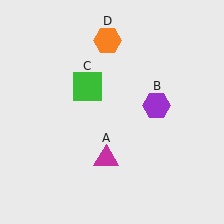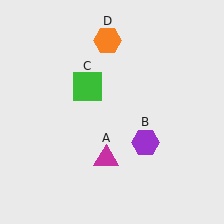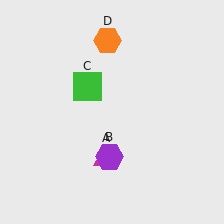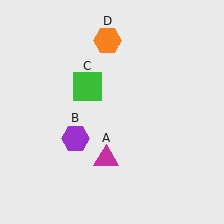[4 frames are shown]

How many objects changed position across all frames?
1 object changed position: purple hexagon (object B).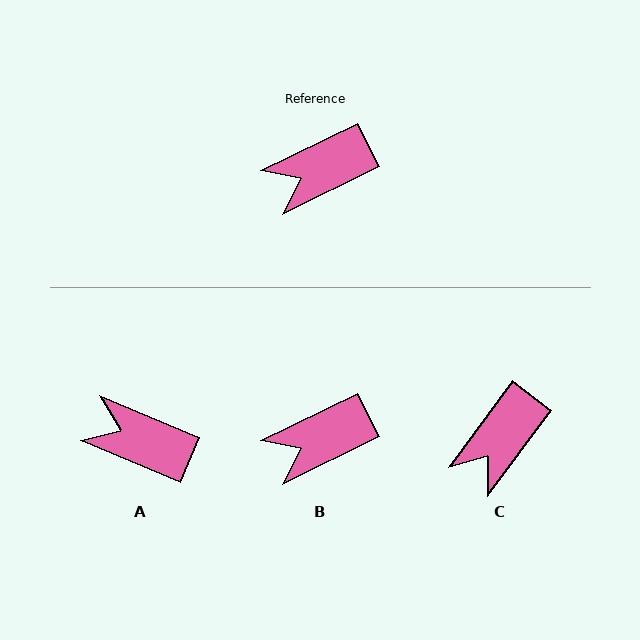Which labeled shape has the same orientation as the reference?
B.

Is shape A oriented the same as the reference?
No, it is off by about 49 degrees.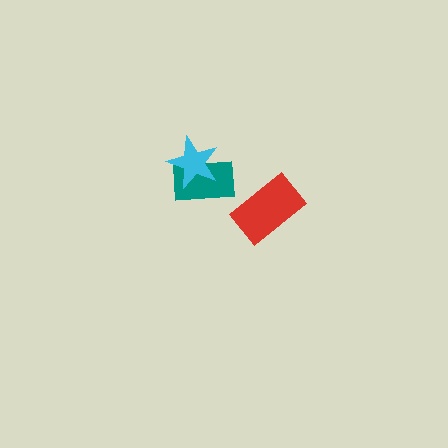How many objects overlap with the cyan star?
1 object overlaps with the cyan star.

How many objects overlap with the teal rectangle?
1 object overlaps with the teal rectangle.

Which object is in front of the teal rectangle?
The cyan star is in front of the teal rectangle.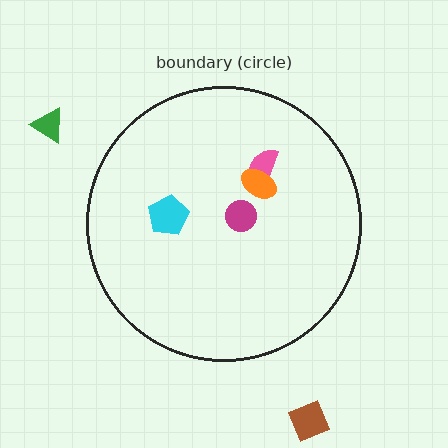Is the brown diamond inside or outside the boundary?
Outside.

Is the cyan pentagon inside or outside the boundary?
Inside.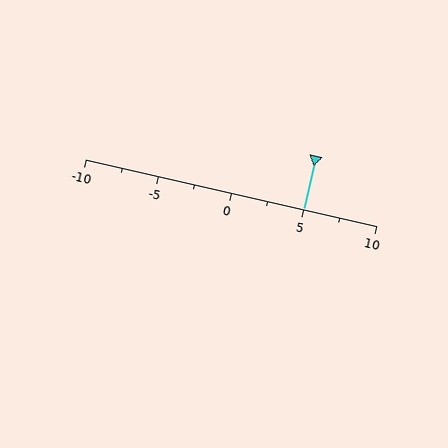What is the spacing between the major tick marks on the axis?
The major ticks are spaced 5 apart.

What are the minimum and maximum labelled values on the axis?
The axis runs from -10 to 10.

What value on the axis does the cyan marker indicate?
The marker indicates approximately 5.